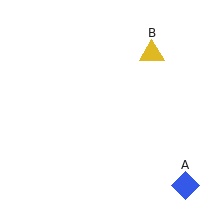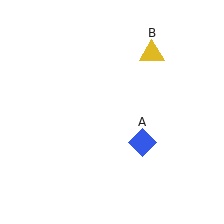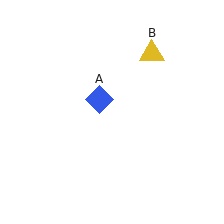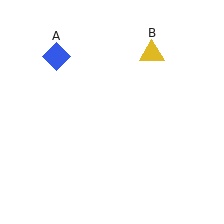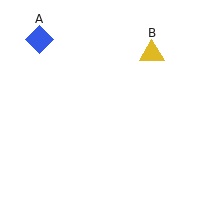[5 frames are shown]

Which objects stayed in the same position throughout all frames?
Yellow triangle (object B) remained stationary.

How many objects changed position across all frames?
1 object changed position: blue diamond (object A).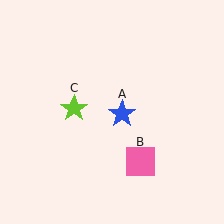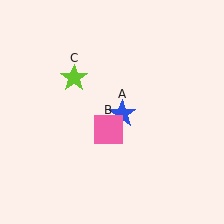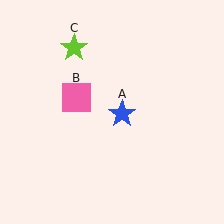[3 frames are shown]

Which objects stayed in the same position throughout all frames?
Blue star (object A) remained stationary.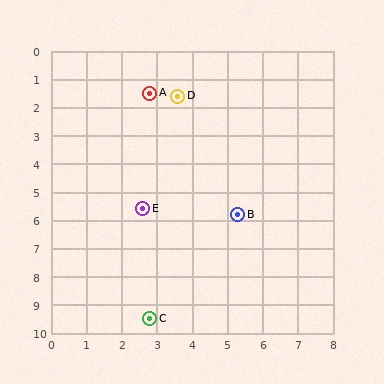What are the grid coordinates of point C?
Point C is at approximately (2.8, 9.5).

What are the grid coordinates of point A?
Point A is at approximately (2.8, 1.5).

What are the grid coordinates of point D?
Point D is at approximately (3.6, 1.6).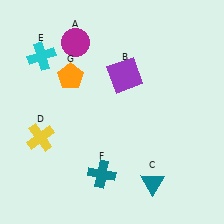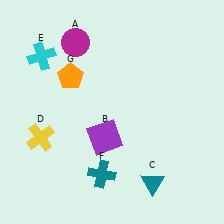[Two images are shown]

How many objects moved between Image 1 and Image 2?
1 object moved between the two images.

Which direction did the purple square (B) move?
The purple square (B) moved down.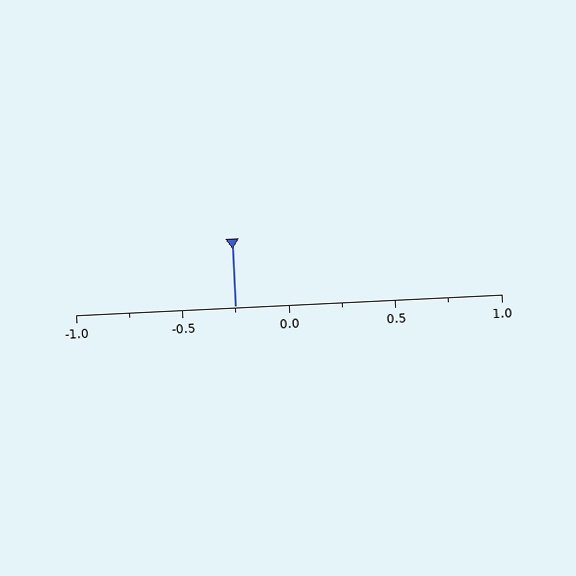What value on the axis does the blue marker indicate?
The marker indicates approximately -0.25.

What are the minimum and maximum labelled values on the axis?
The axis runs from -1.0 to 1.0.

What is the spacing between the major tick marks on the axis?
The major ticks are spaced 0.5 apart.